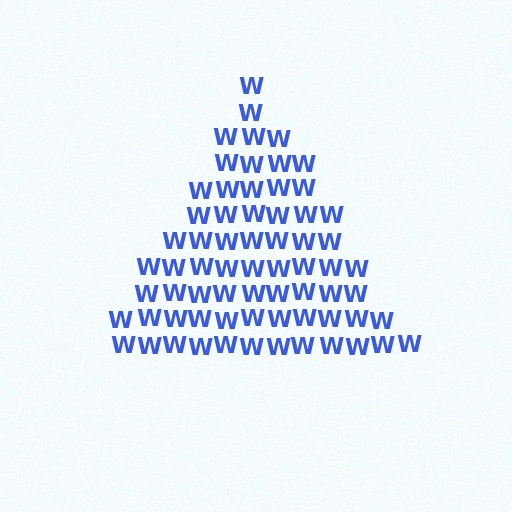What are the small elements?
The small elements are letter W's.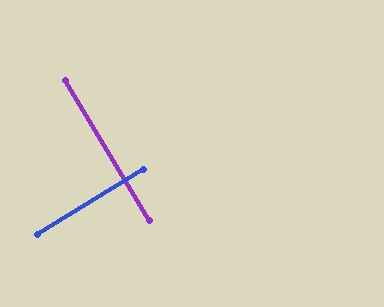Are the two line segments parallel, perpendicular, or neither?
Perpendicular — they meet at approximately 90°.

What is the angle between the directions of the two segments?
Approximately 90 degrees.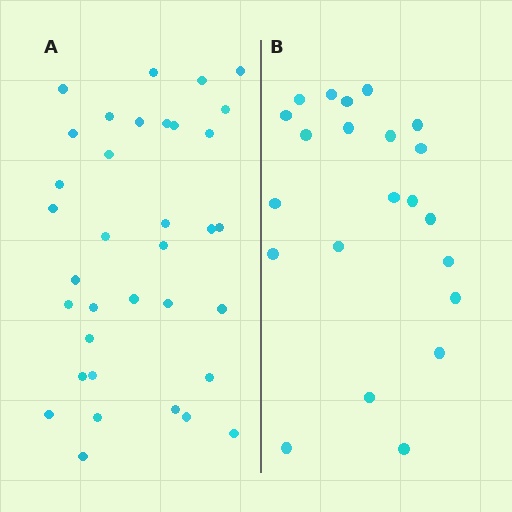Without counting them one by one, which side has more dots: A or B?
Region A (the left region) has more dots.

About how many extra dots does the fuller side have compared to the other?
Region A has approximately 15 more dots than region B.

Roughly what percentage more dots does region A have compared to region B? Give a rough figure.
About 60% more.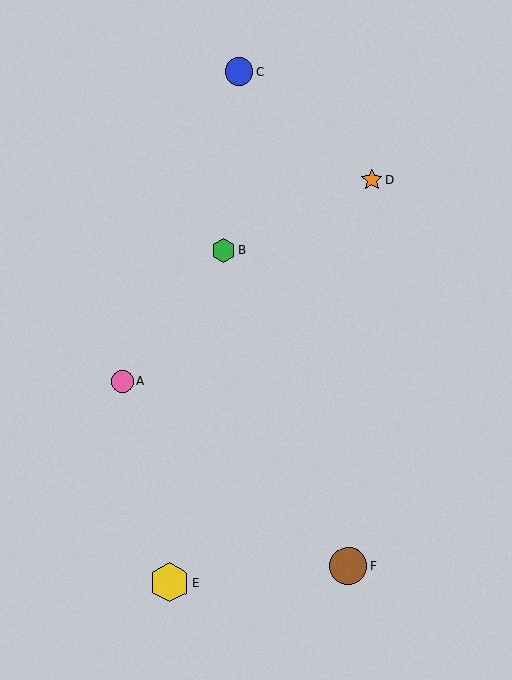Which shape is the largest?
The yellow hexagon (labeled E) is the largest.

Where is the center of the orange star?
The center of the orange star is at (372, 179).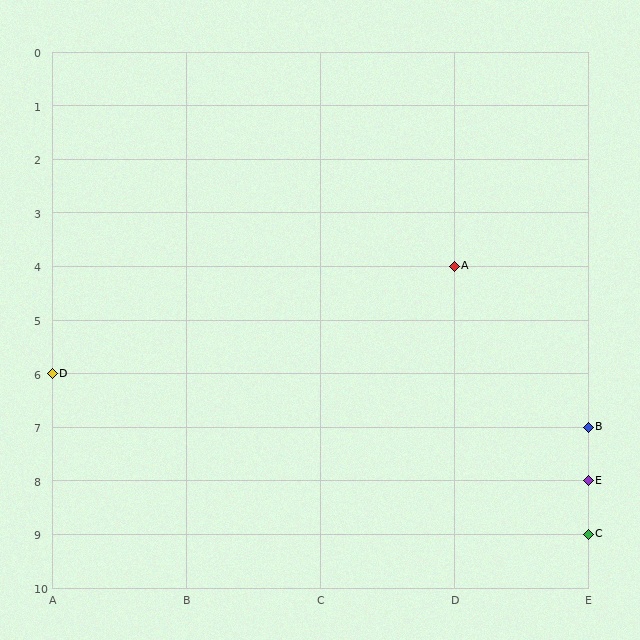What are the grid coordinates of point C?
Point C is at grid coordinates (E, 9).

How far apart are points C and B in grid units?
Points C and B are 2 rows apart.